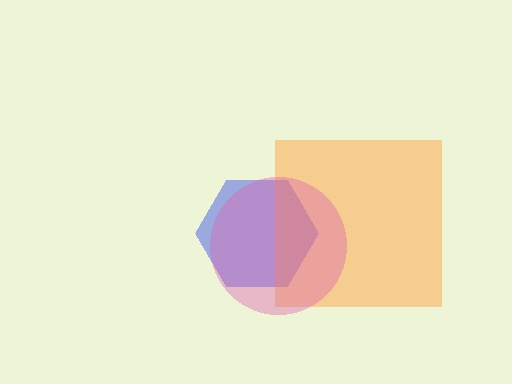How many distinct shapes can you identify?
There are 3 distinct shapes: a blue hexagon, an orange square, a pink circle.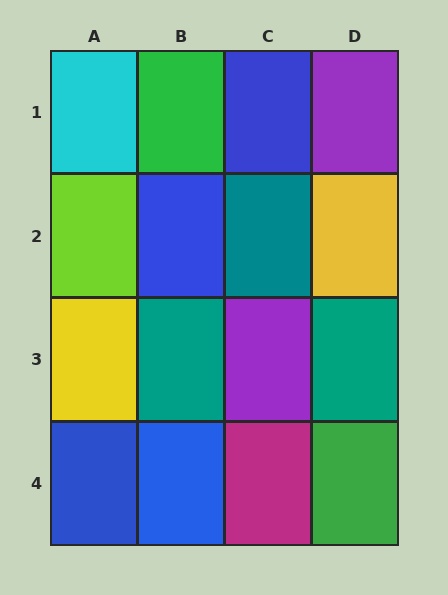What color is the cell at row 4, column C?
Magenta.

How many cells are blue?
4 cells are blue.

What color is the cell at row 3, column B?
Teal.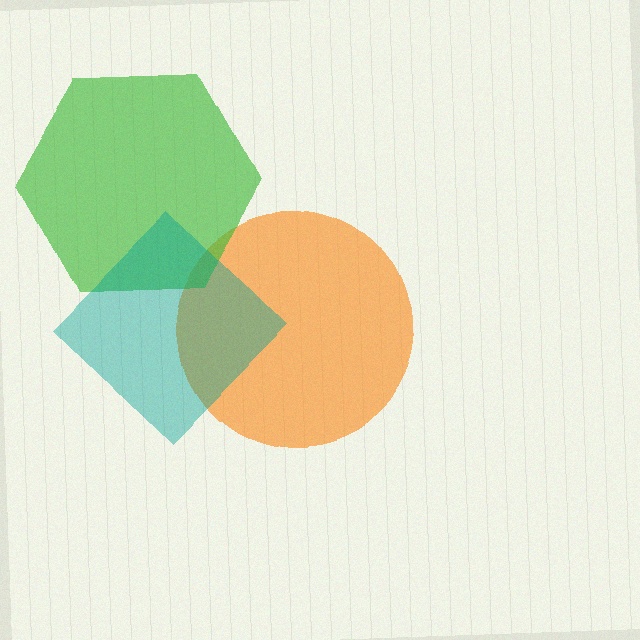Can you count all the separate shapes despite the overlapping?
Yes, there are 3 separate shapes.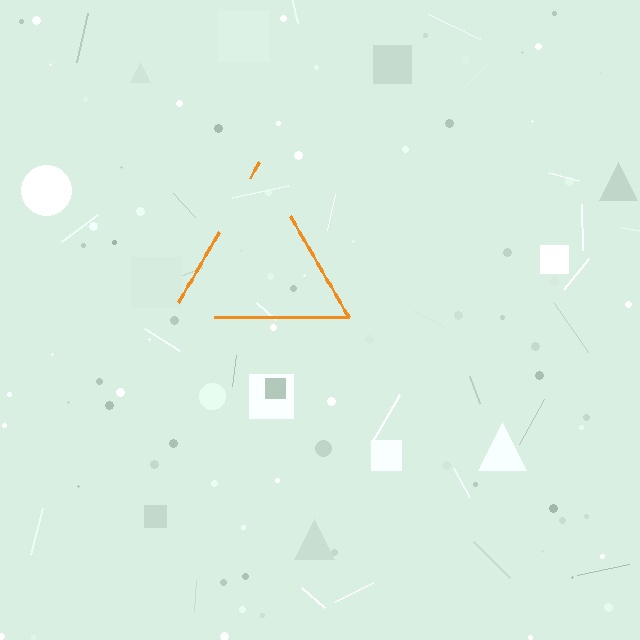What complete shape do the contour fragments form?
The contour fragments form a triangle.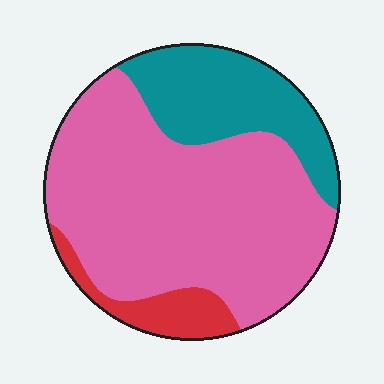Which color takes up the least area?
Red, at roughly 10%.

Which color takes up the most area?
Pink, at roughly 65%.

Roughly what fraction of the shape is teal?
Teal takes up about one quarter (1/4) of the shape.